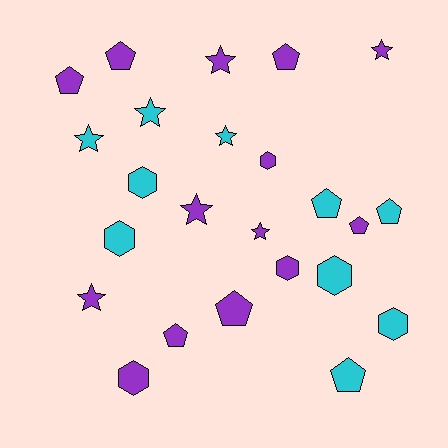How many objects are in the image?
There are 24 objects.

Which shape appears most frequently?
Pentagon, with 9 objects.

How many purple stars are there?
There are 5 purple stars.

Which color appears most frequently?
Purple, with 14 objects.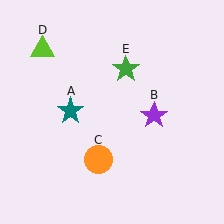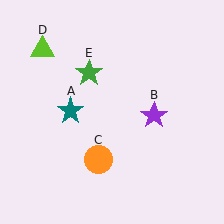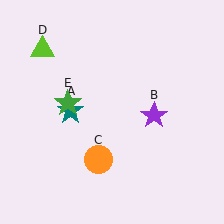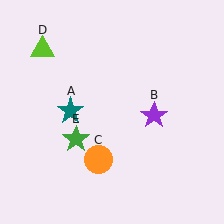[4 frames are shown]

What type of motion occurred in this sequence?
The green star (object E) rotated counterclockwise around the center of the scene.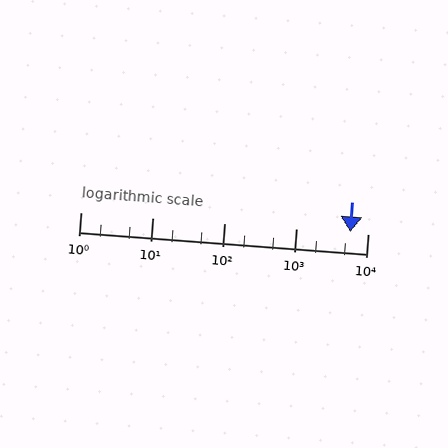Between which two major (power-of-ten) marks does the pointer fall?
The pointer is between 1000 and 10000.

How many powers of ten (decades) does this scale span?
The scale spans 4 decades, from 1 to 10000.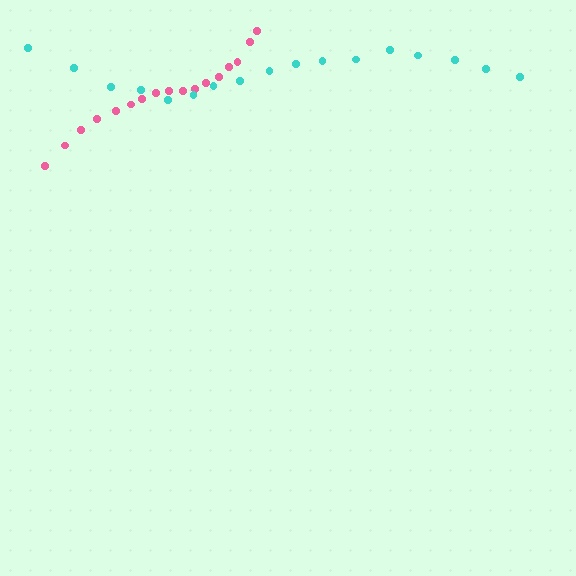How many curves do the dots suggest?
There are 2 distinct paths.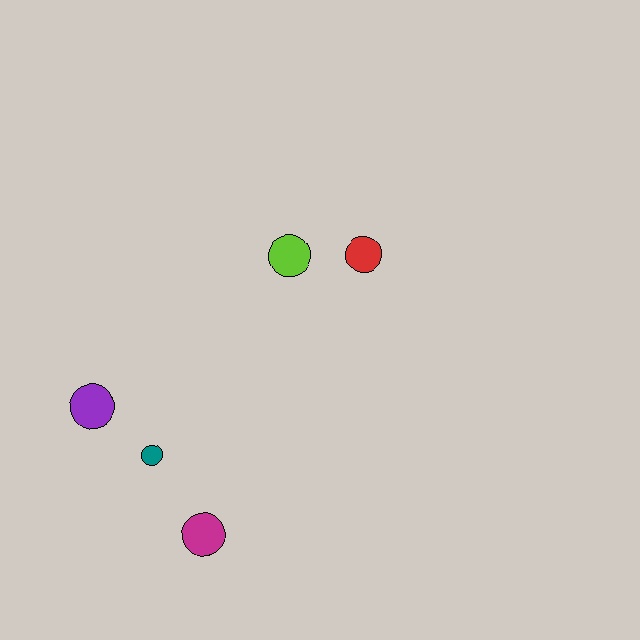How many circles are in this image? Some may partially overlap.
There are 5 circles.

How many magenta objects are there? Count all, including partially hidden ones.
There is 1 magenta object.